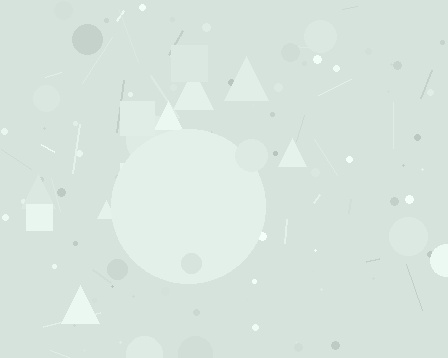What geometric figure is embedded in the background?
A circle is embedded in the background.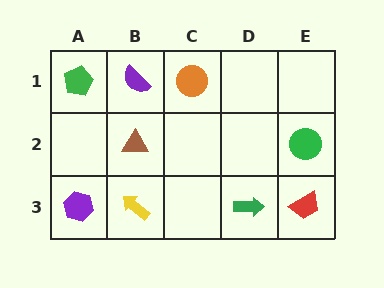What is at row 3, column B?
A yellow arrow.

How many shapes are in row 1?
3 shapes.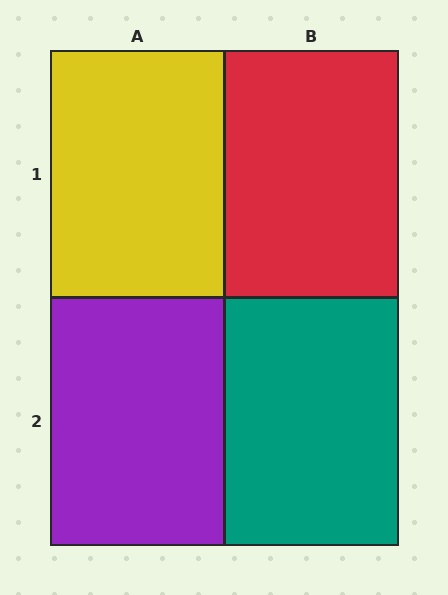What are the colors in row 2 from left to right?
Purple, teal.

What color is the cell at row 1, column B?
Red.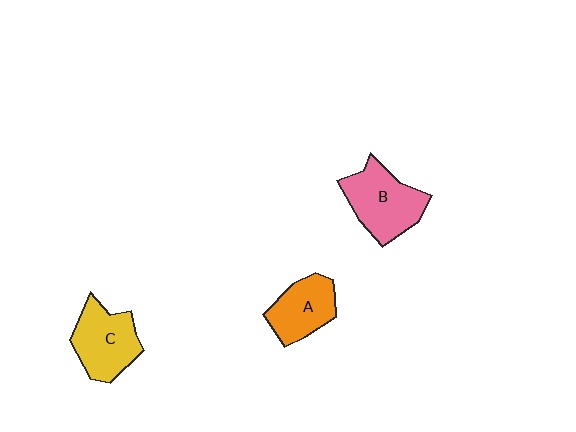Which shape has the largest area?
Shape B (pink).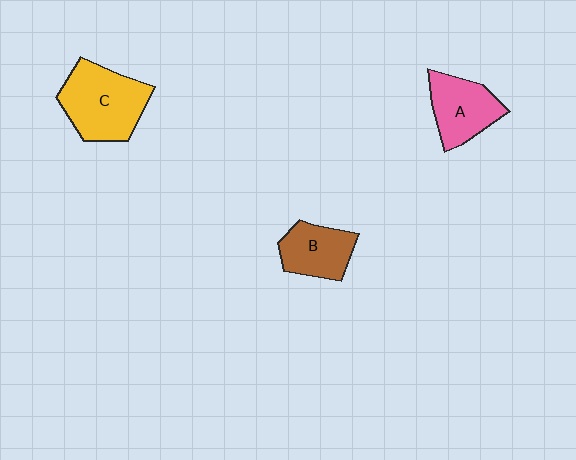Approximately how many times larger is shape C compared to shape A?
Approximately 1.4 times.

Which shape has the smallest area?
Shape B (brown).